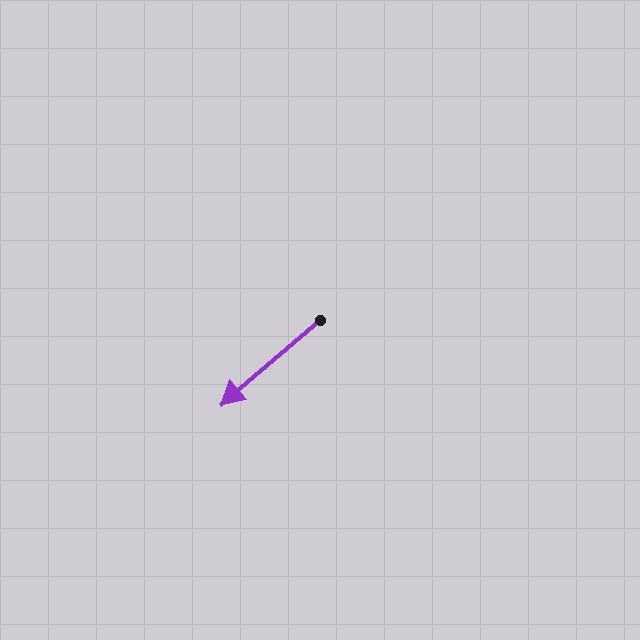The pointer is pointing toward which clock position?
Roughly 8 o'clock.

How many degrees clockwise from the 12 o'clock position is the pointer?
Approximately 230 degrees.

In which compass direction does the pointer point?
Southwest.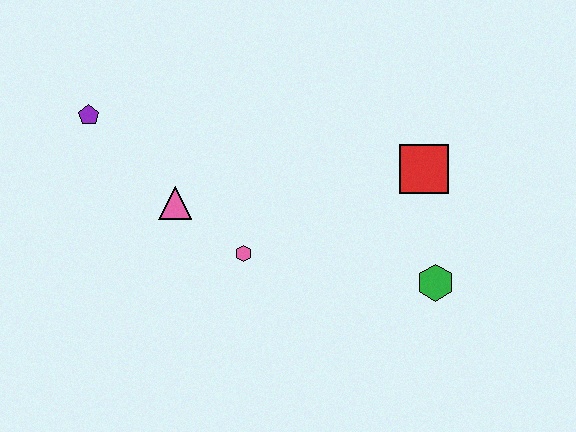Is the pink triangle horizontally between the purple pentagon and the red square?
Yes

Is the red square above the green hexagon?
Yes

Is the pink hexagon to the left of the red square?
Yes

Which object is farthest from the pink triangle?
The green hexagon is farthest from the pink triangle.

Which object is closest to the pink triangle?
The pink hexagon is closest to the pink triangle.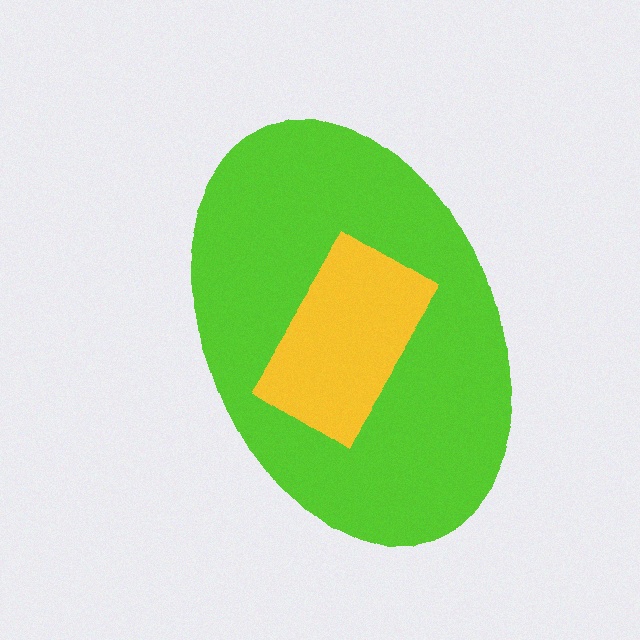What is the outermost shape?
The lime ellipse.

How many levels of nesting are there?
2.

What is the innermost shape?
The yellow rectangle.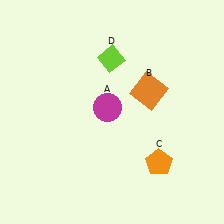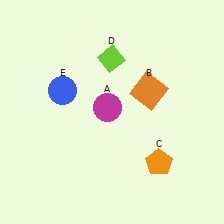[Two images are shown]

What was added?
A blue circle (E) was added in Image 2.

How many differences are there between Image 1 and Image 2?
There is 1 difference between the two images.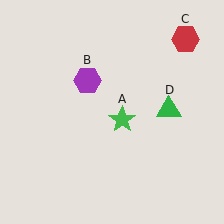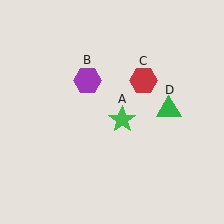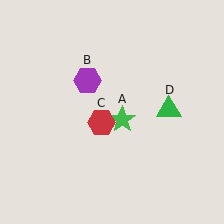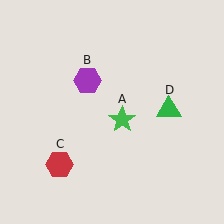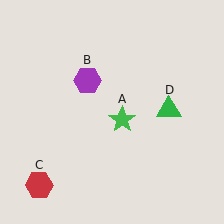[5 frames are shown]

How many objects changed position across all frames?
1 object changed position: red hexagon (object C).